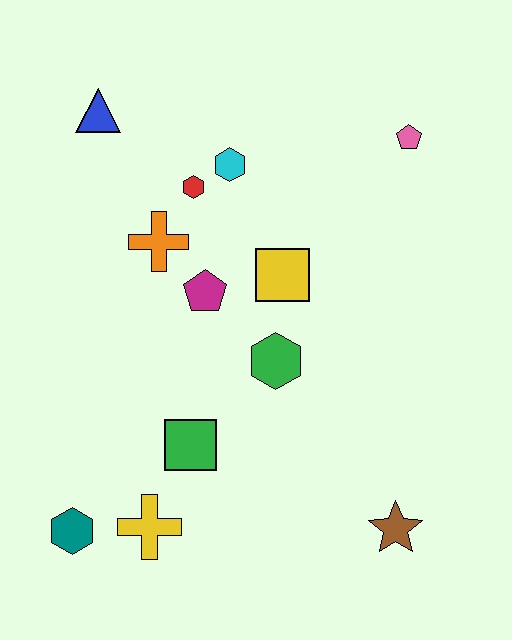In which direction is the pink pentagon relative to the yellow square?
The pink pentagon is above the yellow square.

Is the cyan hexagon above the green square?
Yes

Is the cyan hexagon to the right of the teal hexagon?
Yes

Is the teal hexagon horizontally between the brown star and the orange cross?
No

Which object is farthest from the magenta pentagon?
The brown star is farthest from the magenta pentagon.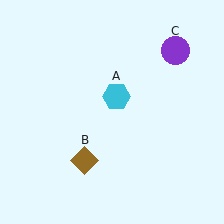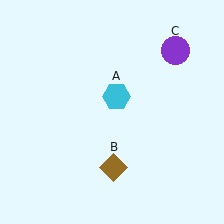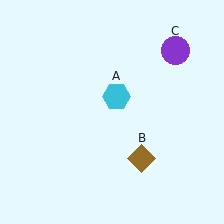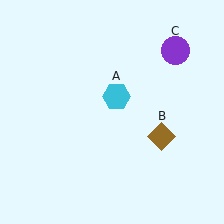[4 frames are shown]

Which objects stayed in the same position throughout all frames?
Cyan hexagon (object A) and purple circle (object C) remained stationary.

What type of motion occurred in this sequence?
The brown diamond (object B) rotated counterclockwise around the center of the scene.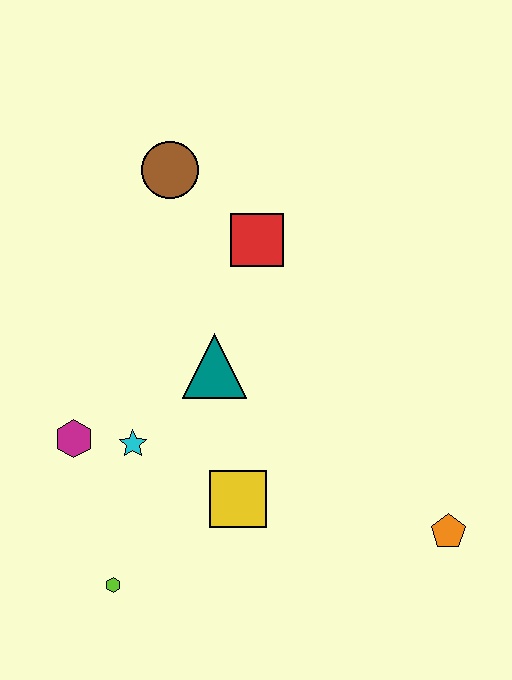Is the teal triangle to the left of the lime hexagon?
No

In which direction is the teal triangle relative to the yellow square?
The teal triangle is above the yellow square.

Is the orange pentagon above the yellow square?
No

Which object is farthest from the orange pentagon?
The brown circle is farthest from the orange pentagon.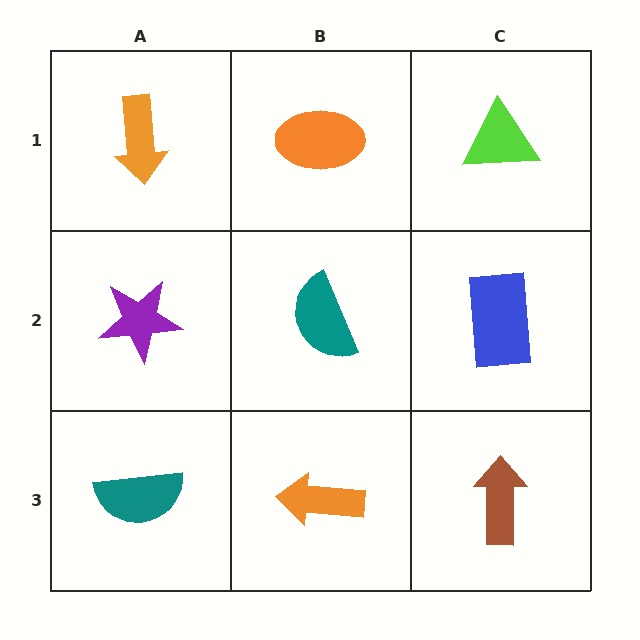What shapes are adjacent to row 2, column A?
An orange arrow (row 1, column A), a teal semicircle (row 3, column A), a teal semicircle (row 2, column B).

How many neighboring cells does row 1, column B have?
3.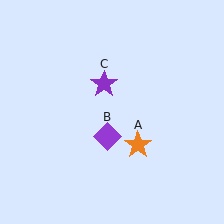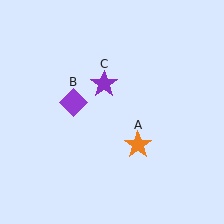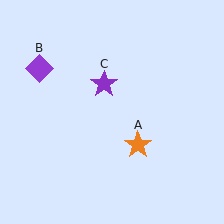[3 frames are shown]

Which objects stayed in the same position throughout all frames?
Orange star (object A) and purple star (object C) remained stationary.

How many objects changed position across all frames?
1 object changed position: purple diamond (object B).